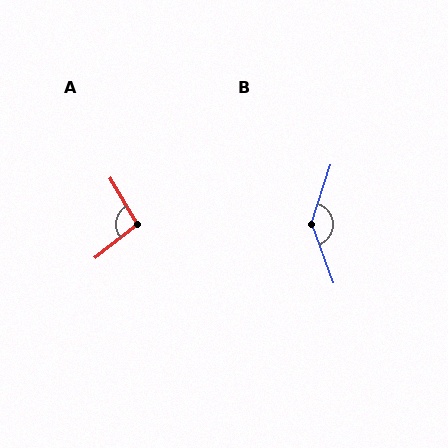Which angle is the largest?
B, at approximately 142 degrees.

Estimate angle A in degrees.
Approximately 98 degrees.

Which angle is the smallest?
A, at approximately 98 degrees.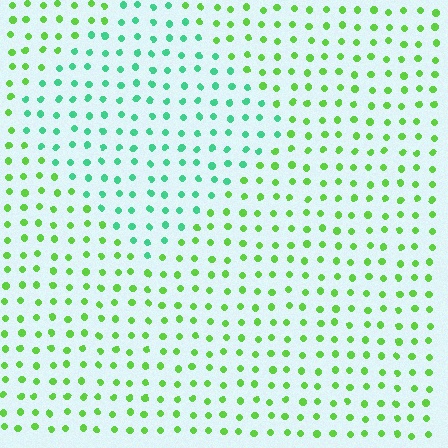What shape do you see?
I see a diamond.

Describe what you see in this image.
The image is filled with small lime elements in a uniform arrangement. A diamond-shaped region is visible where the elements are tinted to a slightly different hue, forming a subtle color boundary.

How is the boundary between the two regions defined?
The boundary is defined purely by a slight shift in hue (about 44 degrees). Spacing, size, and orientation are identical on both sides.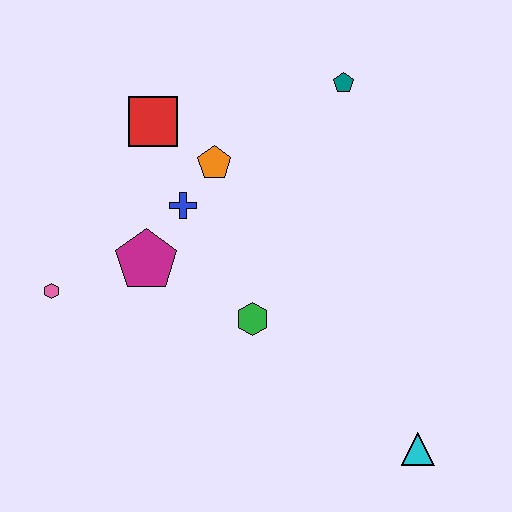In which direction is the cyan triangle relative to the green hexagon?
The cyan triangle is to the right of the green hexagon.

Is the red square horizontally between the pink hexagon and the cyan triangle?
Yes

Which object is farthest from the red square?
The cyan triangle is farthest from the red square.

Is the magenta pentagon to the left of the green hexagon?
Yes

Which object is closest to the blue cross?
The orange pentagon is closest to the blue cross.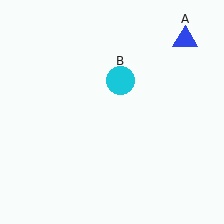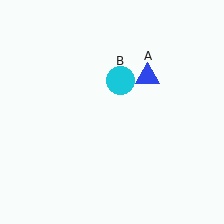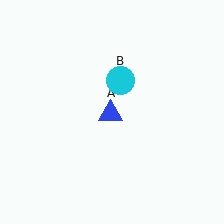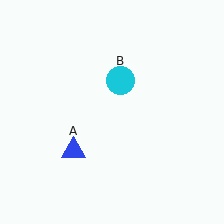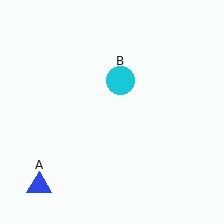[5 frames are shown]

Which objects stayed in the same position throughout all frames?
Cyan circle (object B) remained stationary.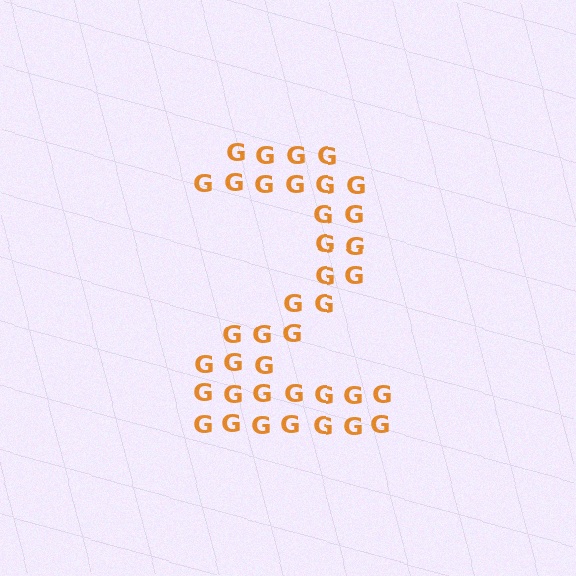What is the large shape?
The large shape is the digit 2.